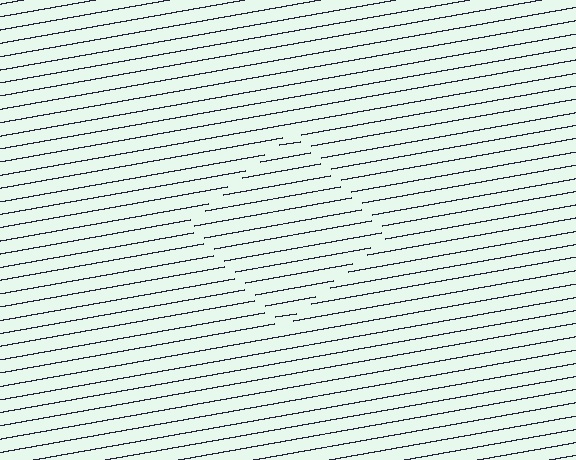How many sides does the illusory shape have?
4 sides — the line-ends trace a square.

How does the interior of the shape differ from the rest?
The interior of the shape contains the same grating, shifted by half a period — the contour is defined by the phase discontinuity where line-ends from the inner and outer gratings abut.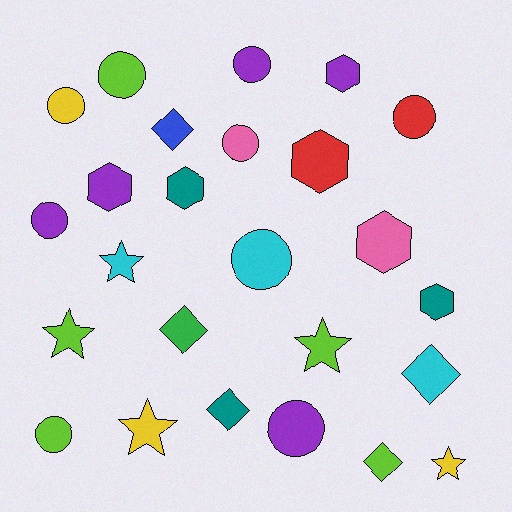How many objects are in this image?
There are 25 objects.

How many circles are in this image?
There are 9 circles.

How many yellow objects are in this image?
There are 3 yellow objects.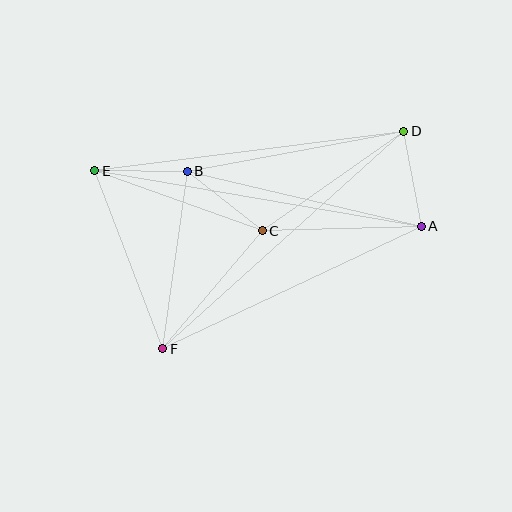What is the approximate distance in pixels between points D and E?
The distance between D and E is approximately 312 pixels.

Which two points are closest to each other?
Points B and E are closest to each other.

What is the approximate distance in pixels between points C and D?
The distance between C and D is approximately 173 pixels.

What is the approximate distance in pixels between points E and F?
The distance between E and F is approximately 191 pixels.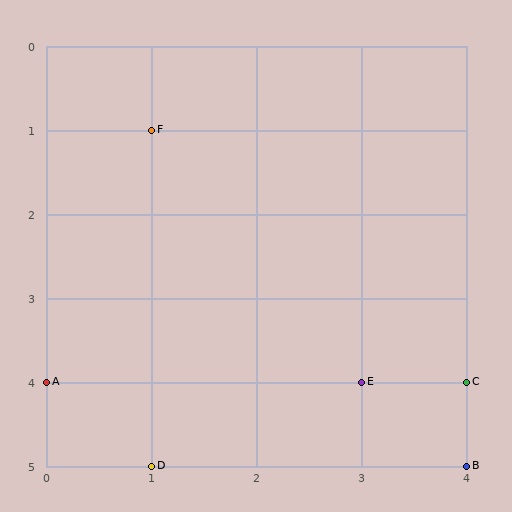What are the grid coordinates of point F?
Point F is at grid coordinates (1, 1).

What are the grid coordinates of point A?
Point A is at grid coordinates (0, 4).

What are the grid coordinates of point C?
Point C is at grid coordinates (4, 4).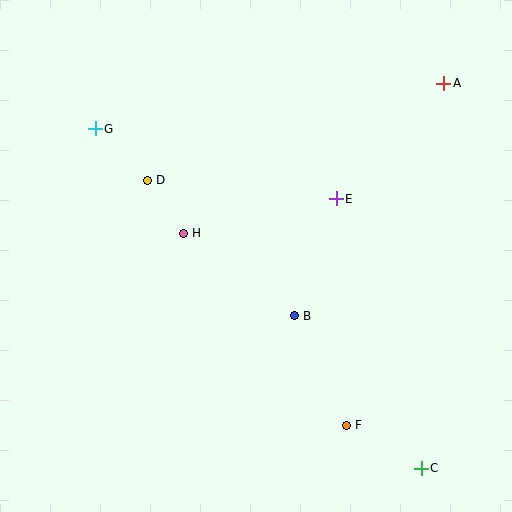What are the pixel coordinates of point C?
Point C is at (421, 468).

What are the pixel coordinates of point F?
Point F is at (346, 425).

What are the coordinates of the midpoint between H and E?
The midpoint between H and E is at (260, 216).